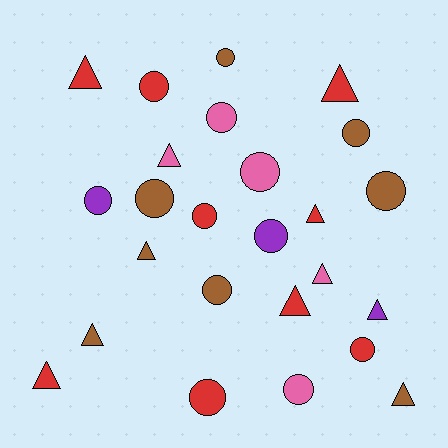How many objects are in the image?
There are 25 objects.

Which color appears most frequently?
Red, with 9 objects.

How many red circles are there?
There are 4 red circles.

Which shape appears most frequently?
Circle, with 14 objects.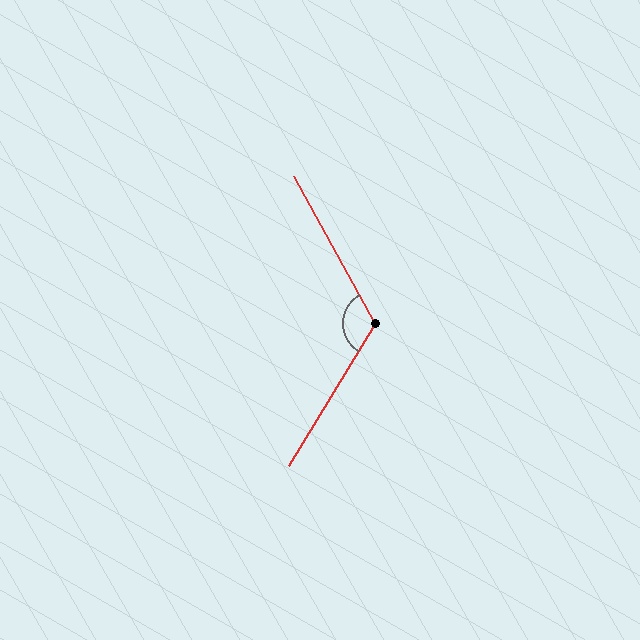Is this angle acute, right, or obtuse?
It is obtuse.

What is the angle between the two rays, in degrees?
Approximately 120 degrees.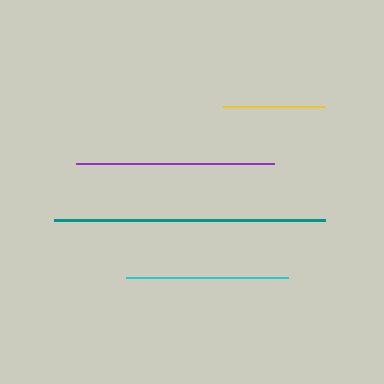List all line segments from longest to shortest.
From longest to shortest: teal, purple, cyan, yellow.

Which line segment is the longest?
The teal line is the longest at approximately 271 pixels.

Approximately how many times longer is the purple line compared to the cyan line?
The purple line is approximately 1.2 times the length of the cyan line.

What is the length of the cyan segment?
The cyan segment is approximately 162 pixels long.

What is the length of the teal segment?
The teal segment is approximately 271 pixels long.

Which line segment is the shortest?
The yellow line is the shortest at approximately 102 pixels.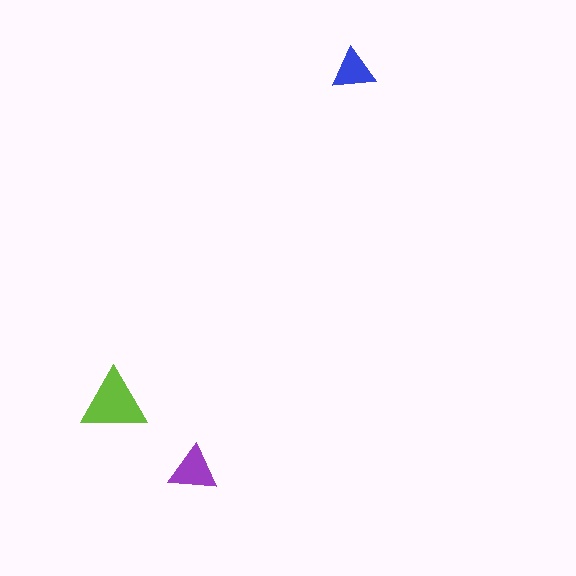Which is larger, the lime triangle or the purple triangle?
The lime one.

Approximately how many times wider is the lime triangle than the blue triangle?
About 1.5 times wider.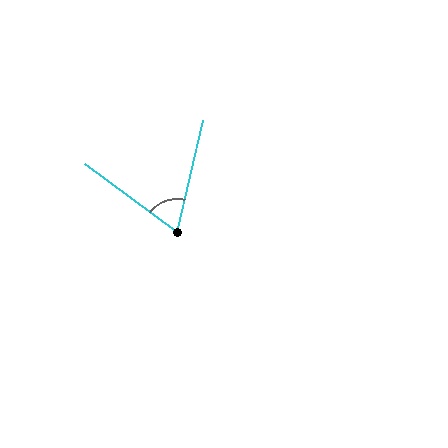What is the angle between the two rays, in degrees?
Approximately 66 degrees.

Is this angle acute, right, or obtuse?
It is acute.